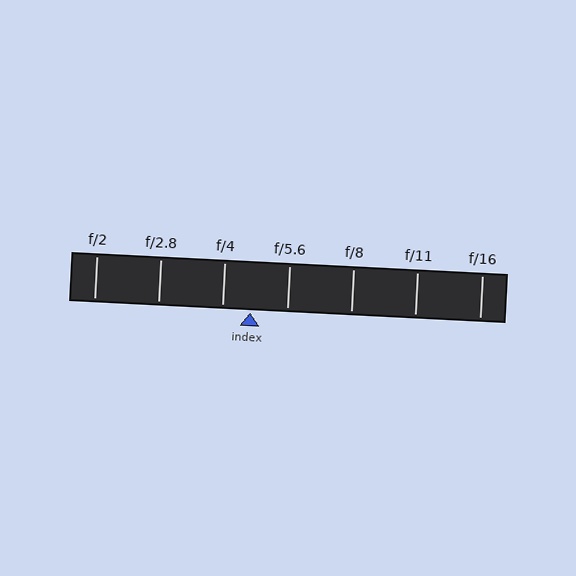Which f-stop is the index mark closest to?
The index mark is closest to f/4.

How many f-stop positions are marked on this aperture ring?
There are 7 f-stop positions marked.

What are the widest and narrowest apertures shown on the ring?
The widest aperture shown is f/2 and the narrowest is f/16.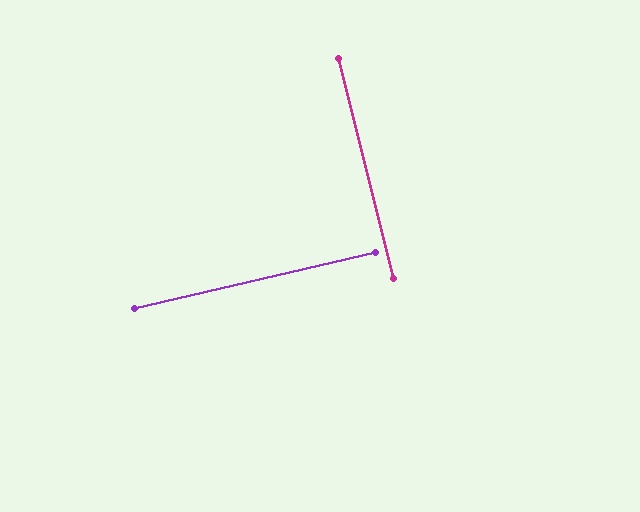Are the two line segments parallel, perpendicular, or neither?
Perpendicular — they meet at approximately 89°.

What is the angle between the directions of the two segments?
Approximately 89 degrees.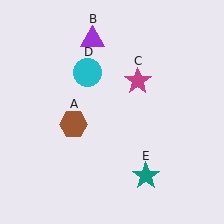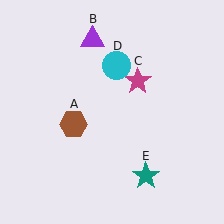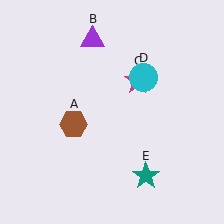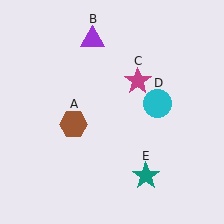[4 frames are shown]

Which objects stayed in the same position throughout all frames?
Brown hexagon (object A) and purple triangle (object B) and magenta star (object C) and teal star (object E) remained stationary.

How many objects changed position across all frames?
1 object changed position: cyan circle (object D).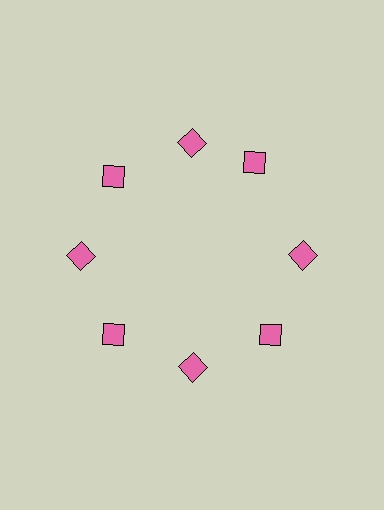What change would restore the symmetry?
The symmetry would be restored by rotating it back into even spacing with its neighbors so that all 8 diamonds sit at equal angles and equal distance from the center.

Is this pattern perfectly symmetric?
No. The 8 pink diamonds are arranged in a ring, but one element near the 2 o'clock position is rotated out of alignment along the ring, breaking the 8-fold rotational symmetry.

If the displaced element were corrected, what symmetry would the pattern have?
It would have 8-fold rotational symmetry — the pattern would map onto itself every 45 degrees.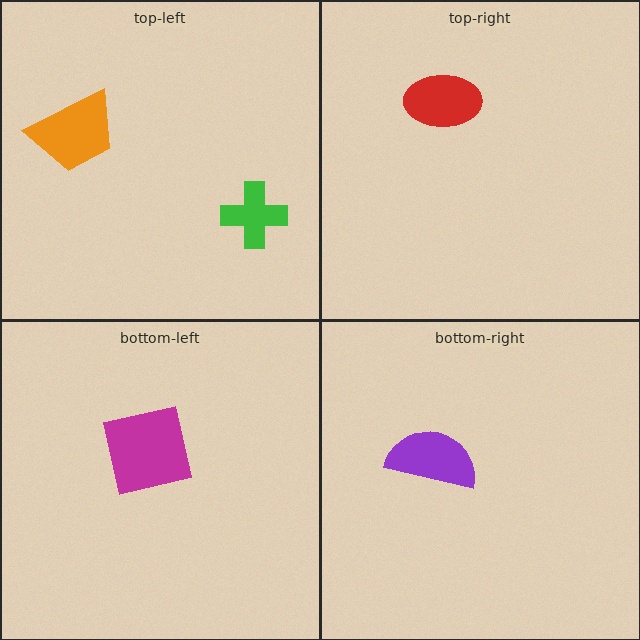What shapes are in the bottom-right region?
The purple semicircle.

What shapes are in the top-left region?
The orange trapezoid, the green cross.